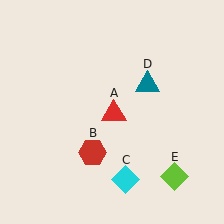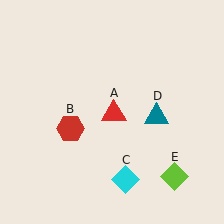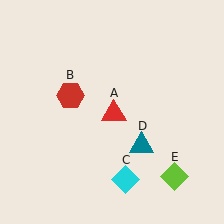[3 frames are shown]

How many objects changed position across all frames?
2 objects changed position: red hexagon (object B), teal triangle (object D).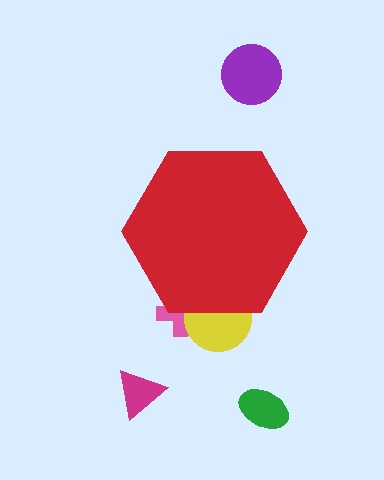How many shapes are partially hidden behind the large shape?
3 shapes are partially hidden.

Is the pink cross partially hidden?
Yes, the pink cross is partially hidden behind the red hexagon.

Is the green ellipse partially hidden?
No, the green ellipse is fully visible.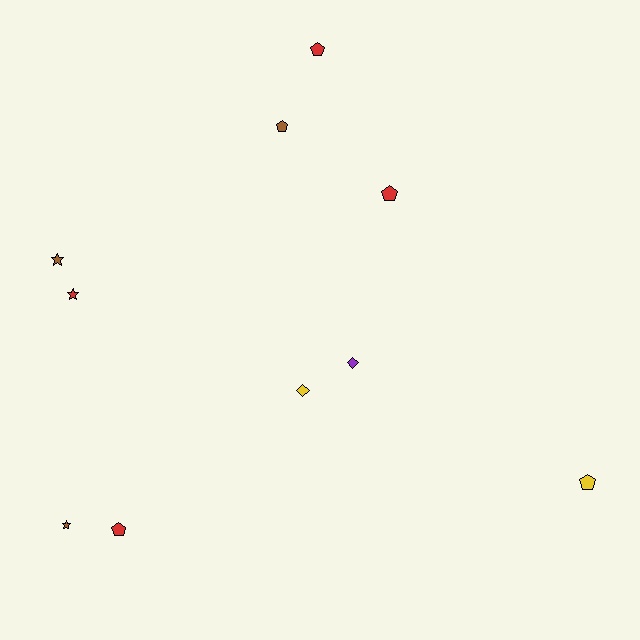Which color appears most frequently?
Red, with 4 objects.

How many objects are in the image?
There are 10 objects.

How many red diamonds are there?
There are no red diamonds.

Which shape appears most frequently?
Pentagon, with 5 objects.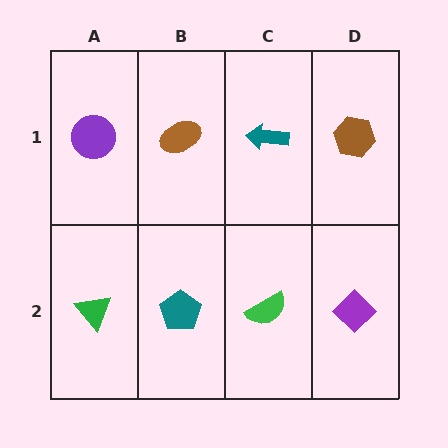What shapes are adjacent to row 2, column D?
A brown hexagon (row 1, column D), a green semicircle (row 2, column C).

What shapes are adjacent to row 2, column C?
A teal arrow (row 1, column C), a teal pentagon (row 2, column B), a purple diamond (row 2, column D).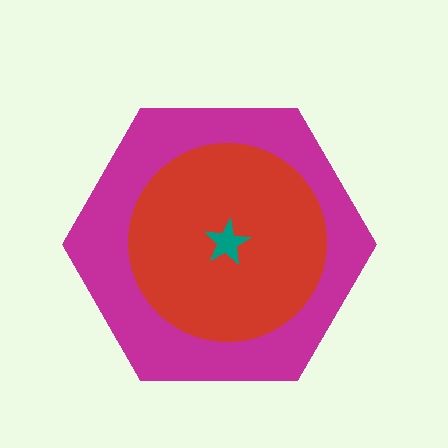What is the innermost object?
The teal star.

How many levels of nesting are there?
3.